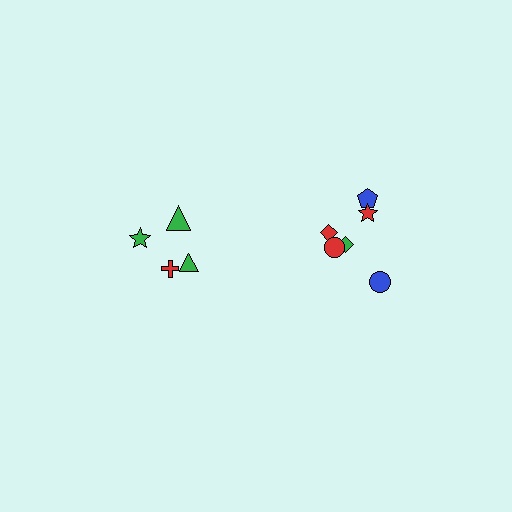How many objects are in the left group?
There are 4 objects.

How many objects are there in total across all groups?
There are 10 objects.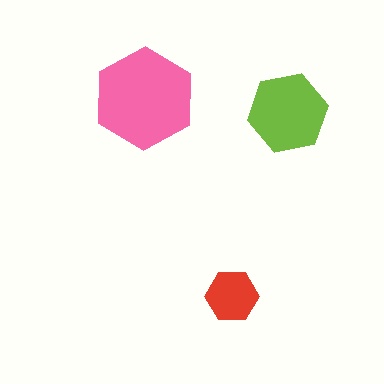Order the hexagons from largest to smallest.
the pink one, the lime one, the red one.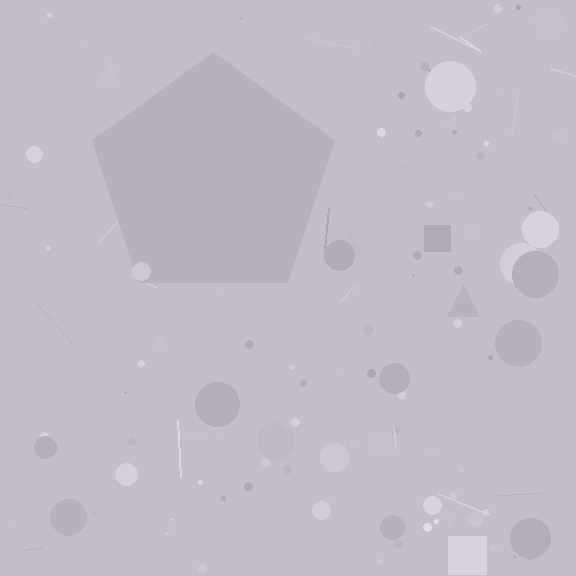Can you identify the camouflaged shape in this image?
The camouflaged shape is a pentagon.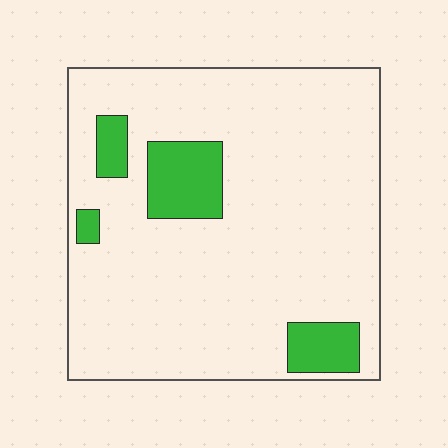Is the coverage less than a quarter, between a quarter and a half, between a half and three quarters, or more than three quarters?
Less than a quarter.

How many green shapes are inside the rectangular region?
4.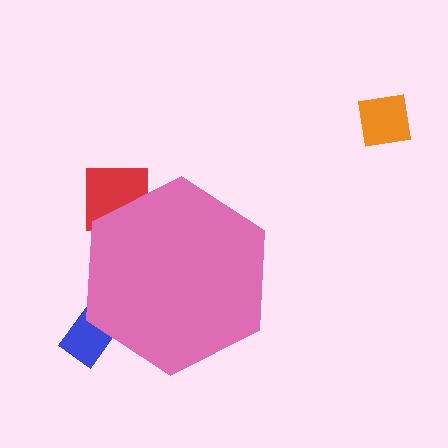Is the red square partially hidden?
Yes, the red square is partially hidden behind the pink hexagon.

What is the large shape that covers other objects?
A pink hexagon.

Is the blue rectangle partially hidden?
Yes, the blue rectangle is partially hidden behind the pink hexagon.